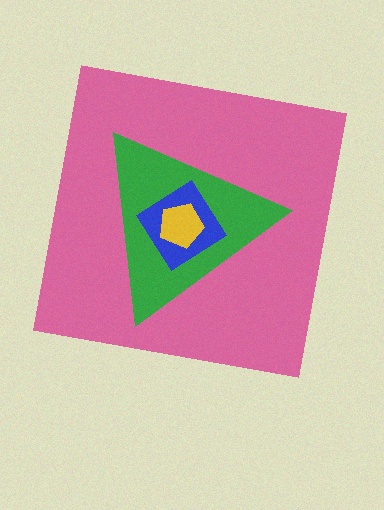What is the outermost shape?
The pink square.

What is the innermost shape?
The yellow pentagon.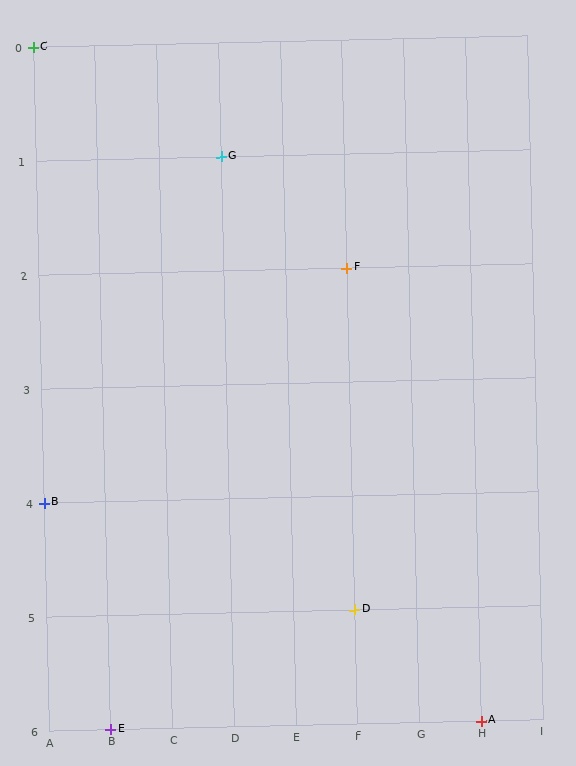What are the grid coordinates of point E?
Point E is at grid coordinates (B, 6).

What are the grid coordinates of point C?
Point C is at grid coordinates (A, 0).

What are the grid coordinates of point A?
Point A is at grid coordinates (H, 6).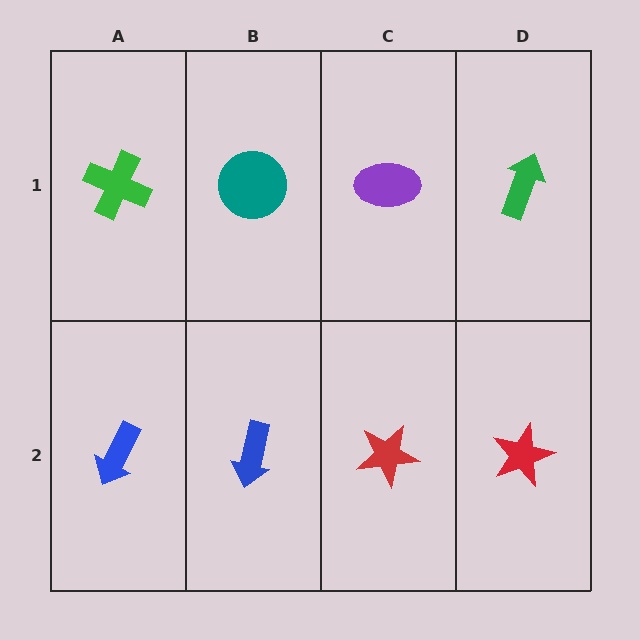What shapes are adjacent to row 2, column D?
A green arrow (row 1, column D), a red star (row 2, column C).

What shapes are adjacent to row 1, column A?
A blue arrow (row 2, column A), a teal circle (row 1, column B).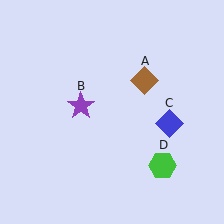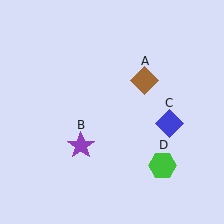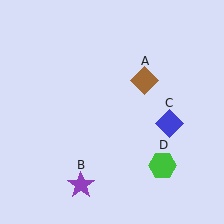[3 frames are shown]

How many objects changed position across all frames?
1 object changed position: purple star (object B).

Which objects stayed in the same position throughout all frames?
Brown diamond (object A) and blue diamond (object C) and green hexagon (object D) remained stationary.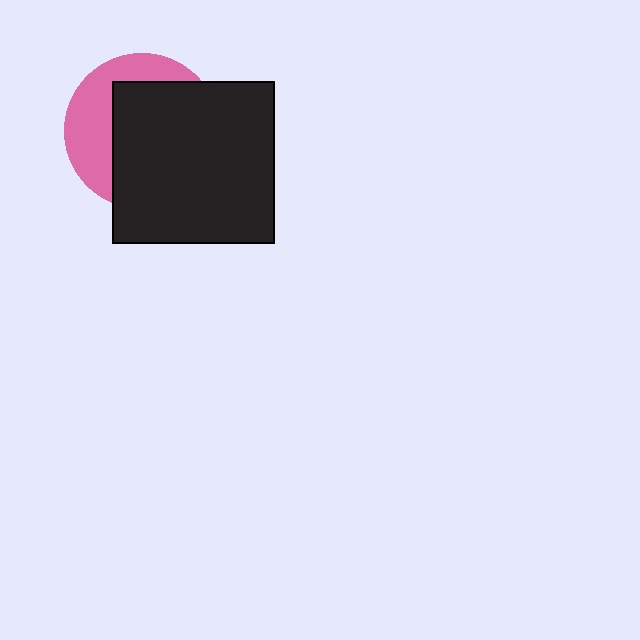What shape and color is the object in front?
The object in front is a black square.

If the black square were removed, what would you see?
You would see the complete pink circle.